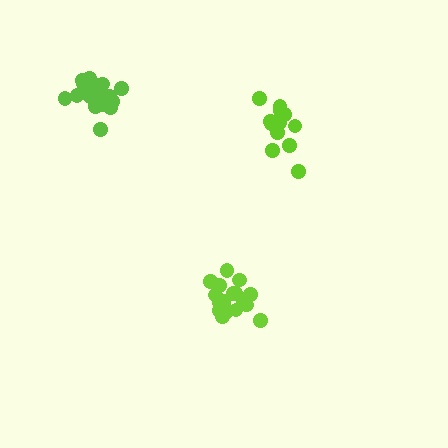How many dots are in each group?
Group 1: 18 dots, Group 2: 19 dots, Group 3: 14 dots (51 total).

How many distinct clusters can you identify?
There are 3 distinct clusters.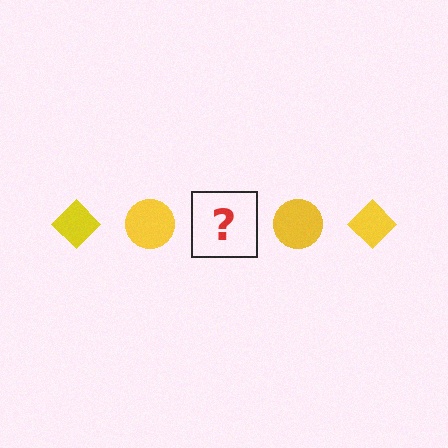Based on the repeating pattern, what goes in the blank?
The blank should be a yellow diamond.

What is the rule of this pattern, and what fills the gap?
The rule is that the pattern cycles through diamond, circle shapes in yellow. The gap should be filled with a yellow diamond.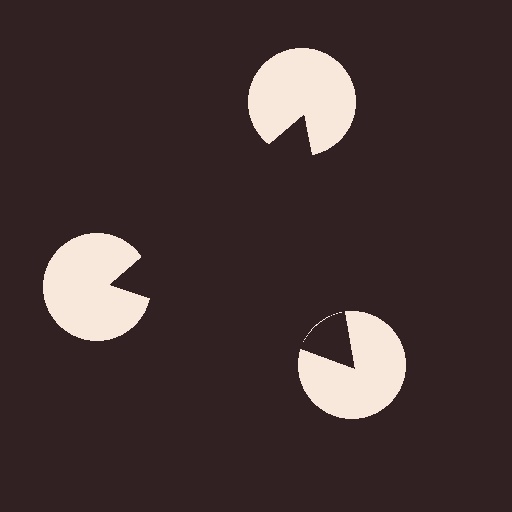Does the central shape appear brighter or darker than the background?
It typically appears slightly darker than the background, even though no actual brightness change is drawn.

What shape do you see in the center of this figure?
An illusory triangle — its edges are inferred from the aligned wedge cuts in the pac-man discs, not physically drawn.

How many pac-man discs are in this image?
There are 3 — one at each vertex of the illusory triangle.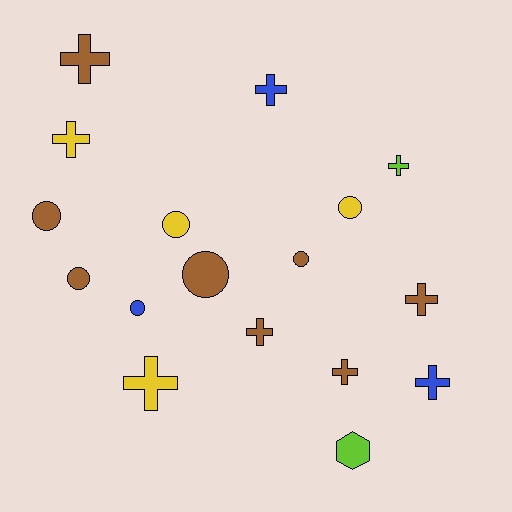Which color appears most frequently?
Brown, with 8 objects.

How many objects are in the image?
There are 17 objects.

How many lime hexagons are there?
There is 1 lime hexagon.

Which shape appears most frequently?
Cross, with 9 objects.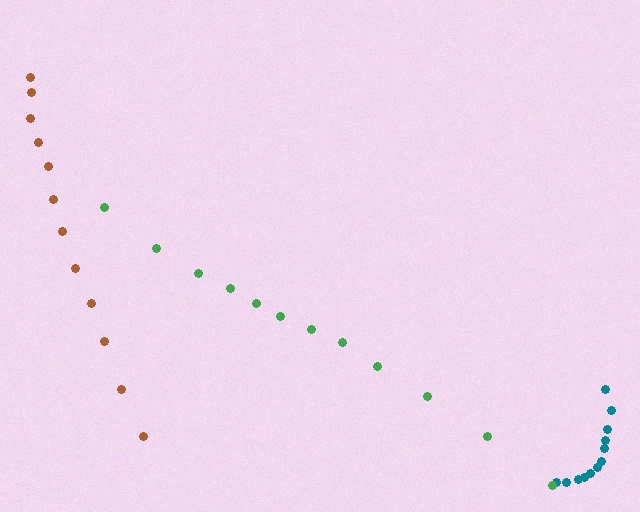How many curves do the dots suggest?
There are 3 distinct paths.